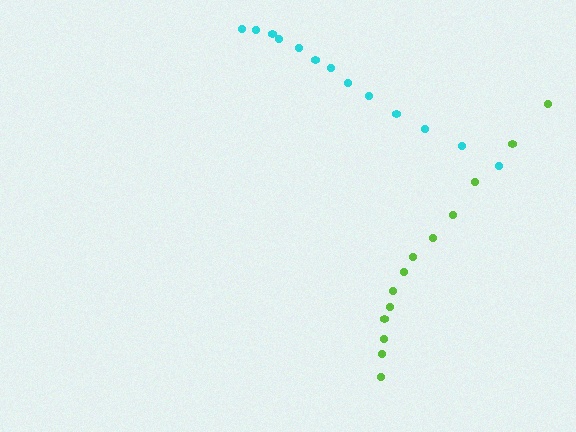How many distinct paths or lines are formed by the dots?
There are 2 distinct paths.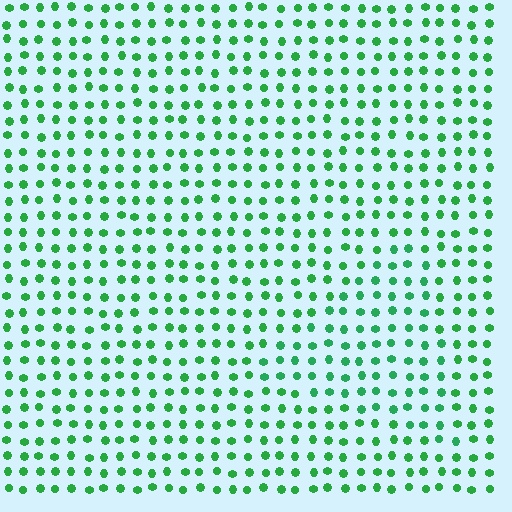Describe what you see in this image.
The image is filled with small green elements in a uniform arrangement. A triangle-shaped region is visible where the elements are tinted to a slightly different hue, forming a subtle color boundary.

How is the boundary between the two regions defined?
The boundary is defined purely by a slight shift in hue (about 13 degrees). Spacing, size, and orientation are identical on both sides.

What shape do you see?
I see a triangle.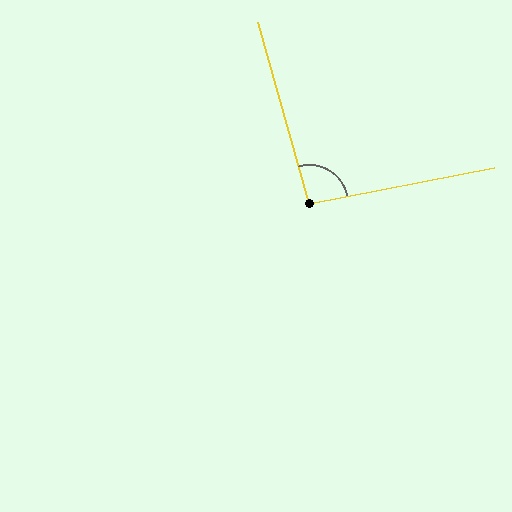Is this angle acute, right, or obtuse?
It is approximately a right angle.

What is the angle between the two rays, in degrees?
Approximately 95 degrees.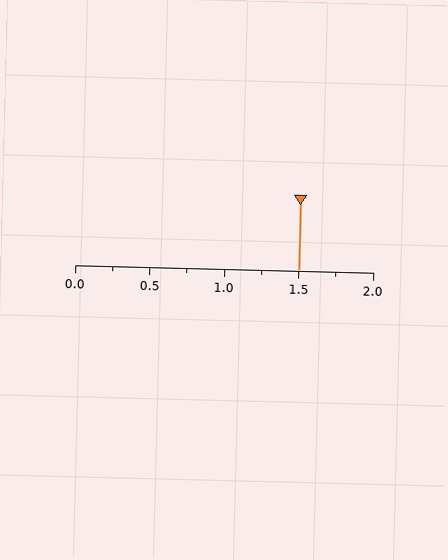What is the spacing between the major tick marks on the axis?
The major ticks are spaced 0.5 apart.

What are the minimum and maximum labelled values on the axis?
The axis runs from 0.0 to 2.0.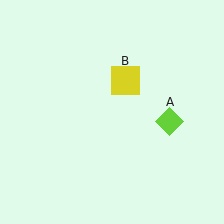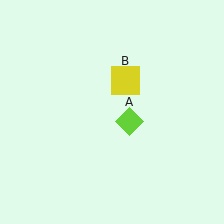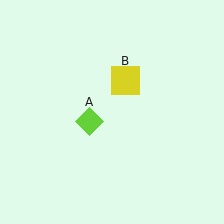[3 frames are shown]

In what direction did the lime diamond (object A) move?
The lime diamond (object A) moved left.